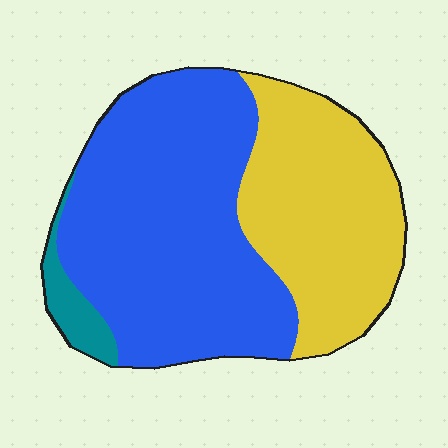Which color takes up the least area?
Teal, at roughly 5%.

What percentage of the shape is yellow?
Yellow covers roughly 35% of the shape.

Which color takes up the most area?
Blue, at roughly 60%.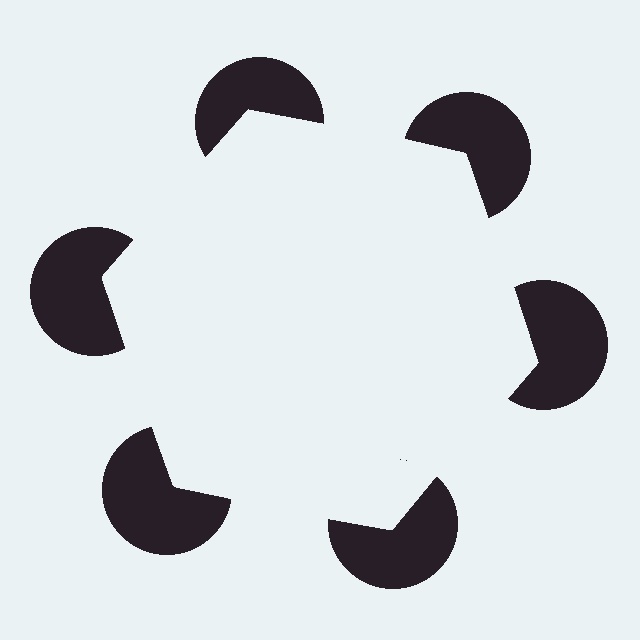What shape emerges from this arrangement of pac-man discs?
An illusory hexagon — its edges are inferred from the aligned wedge cuts in the pac-man discs, not physically drawn.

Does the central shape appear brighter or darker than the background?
It typically appears slightly brighter than the background, even though no actual brightness change is drawn.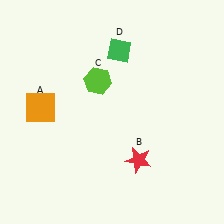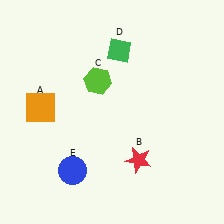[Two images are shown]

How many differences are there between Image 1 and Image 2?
There is 1 difference between the two images.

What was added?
A blue circle (E) was added in Image 2.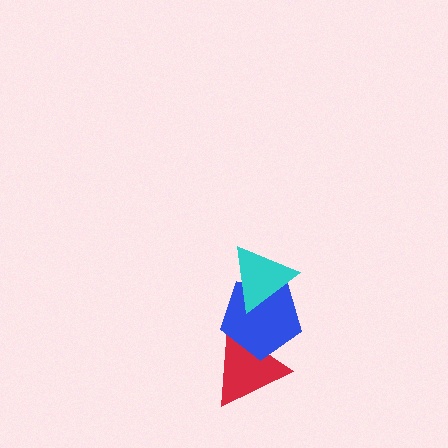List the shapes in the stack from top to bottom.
From top to bottom: the cyan triangle, the blue pentagon, the red triangle.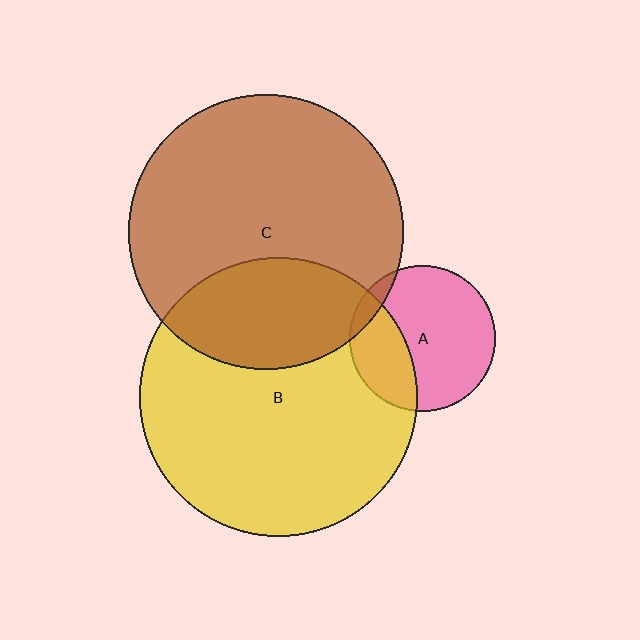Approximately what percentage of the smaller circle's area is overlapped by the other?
Approximately 30%.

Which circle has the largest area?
Circle B (yellow).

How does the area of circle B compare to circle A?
Approximately 3.6 times.